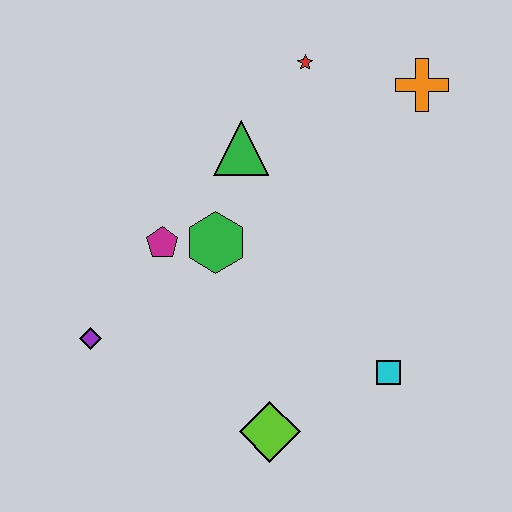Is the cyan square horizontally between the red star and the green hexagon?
No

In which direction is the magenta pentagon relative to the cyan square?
The magenta pentagon is to the left of the cyan square.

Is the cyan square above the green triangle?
No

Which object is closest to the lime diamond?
The cyan square is closest to the lime diamond.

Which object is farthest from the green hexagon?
The orange cross is farthest from the green hexagon.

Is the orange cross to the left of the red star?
No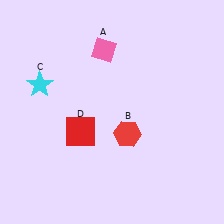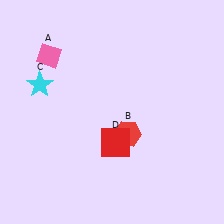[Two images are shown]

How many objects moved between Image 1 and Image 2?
2 objects moved between the two images.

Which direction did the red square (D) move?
The red square (D) moved right.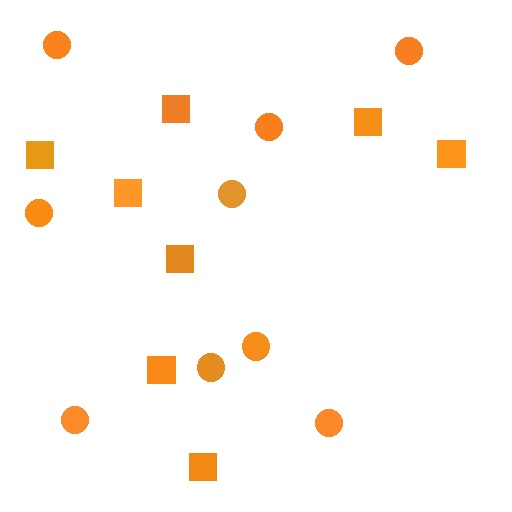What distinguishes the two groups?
There are 2 groups: one group of squares (8) and one group of circles (9).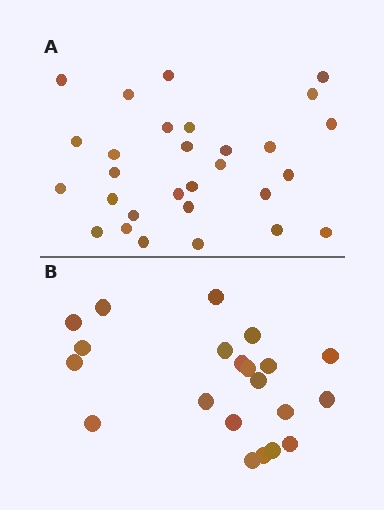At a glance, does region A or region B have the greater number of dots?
Region A (the top region) has more dots.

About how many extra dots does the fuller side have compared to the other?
Region A has roughly 8 or so more dots than region B.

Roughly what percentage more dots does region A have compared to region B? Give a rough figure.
About 40% more.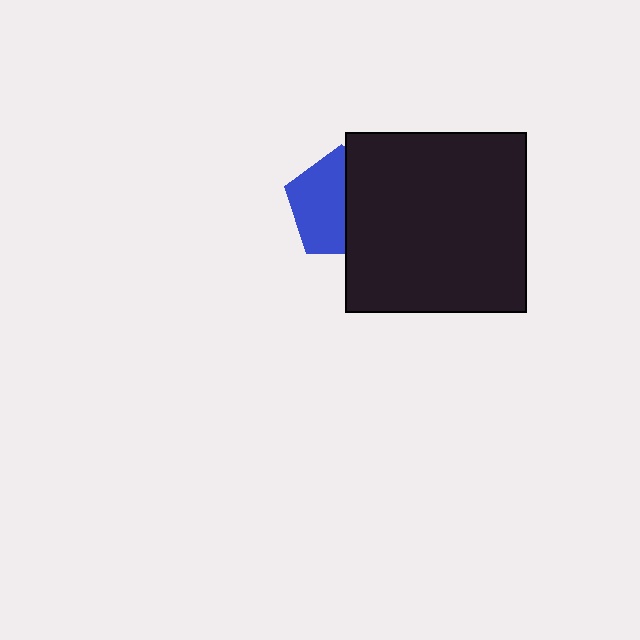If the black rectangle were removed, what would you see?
You would see the complete blue pentagon.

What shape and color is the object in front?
The object in front is a black rectangle.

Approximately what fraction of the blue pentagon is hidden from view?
Roughly 46% of the blue pentagon is hidden behind the black rectangle.